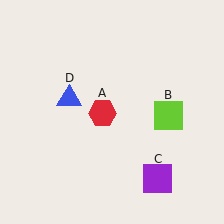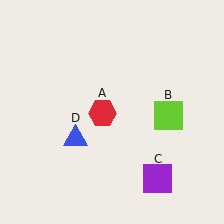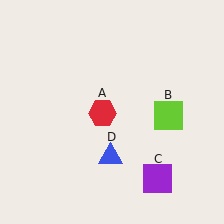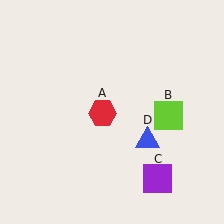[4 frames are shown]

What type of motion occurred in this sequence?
The blue triangle (object D) rotated counterclockwise around the center of the scene.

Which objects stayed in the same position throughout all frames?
Red hexagon (object A) and lime square (object B) and purple square (object C) remained stationary.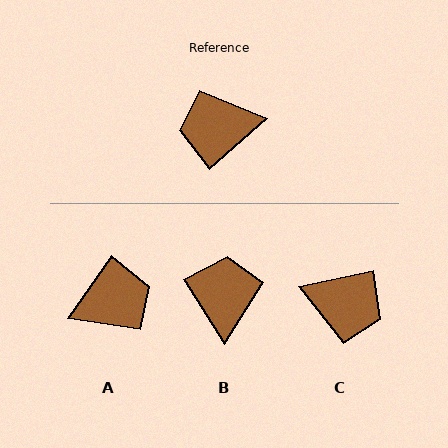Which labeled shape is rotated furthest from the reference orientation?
A, about 166 degrees away.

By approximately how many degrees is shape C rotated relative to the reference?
Approximately 151 degrees counter-clockwise.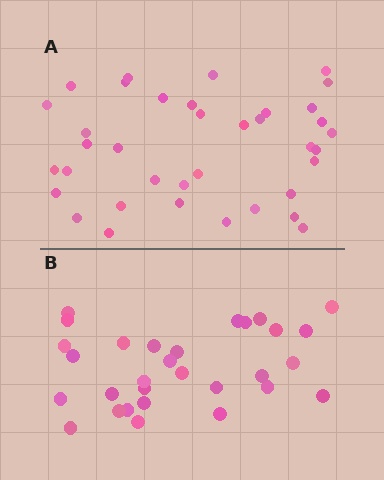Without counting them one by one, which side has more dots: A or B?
Region A (the top region) has more dots.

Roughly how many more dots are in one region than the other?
Region A has roughly 8 or so more dots than region B.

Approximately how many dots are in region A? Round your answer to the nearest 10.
About 40 dots. (The exact count is 37, which rounds to 40.)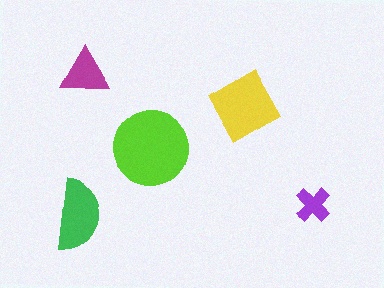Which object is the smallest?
The purple cross.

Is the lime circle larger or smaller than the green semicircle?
Larger.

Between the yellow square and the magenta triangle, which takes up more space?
The yellow square.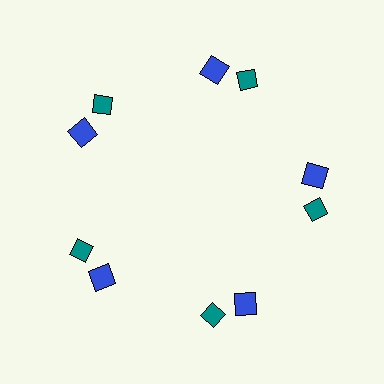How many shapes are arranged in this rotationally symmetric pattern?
There are 10 shapes, arranged in 5 groups of 2.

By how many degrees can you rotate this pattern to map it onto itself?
The pattern maps onto itself every 72 degrees of rotation.